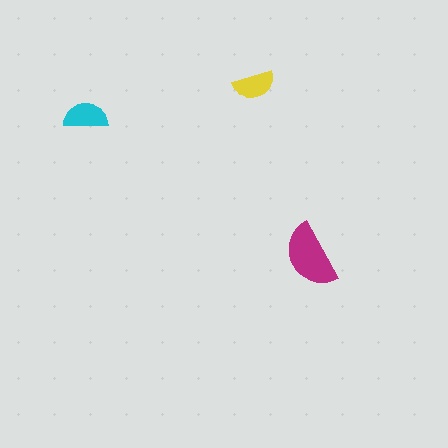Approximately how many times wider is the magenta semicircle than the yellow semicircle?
About 1.5 times wider.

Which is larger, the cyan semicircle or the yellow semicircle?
The cyan one.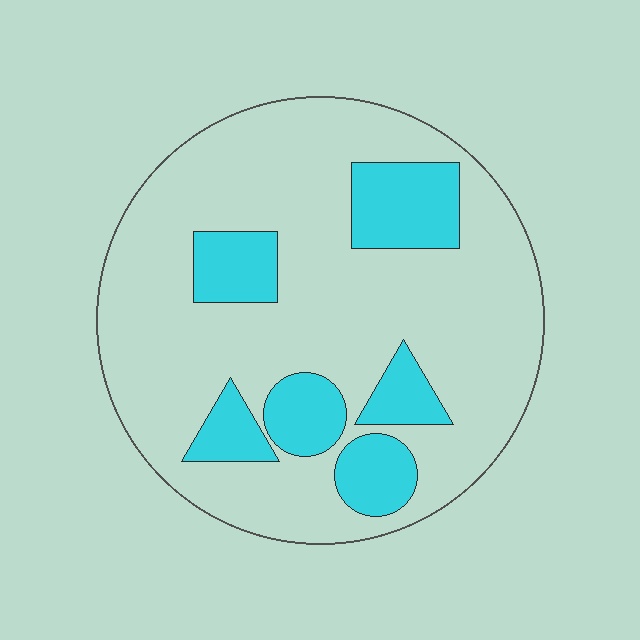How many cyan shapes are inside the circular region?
6.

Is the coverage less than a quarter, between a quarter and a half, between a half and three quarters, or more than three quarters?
Less than a quarter.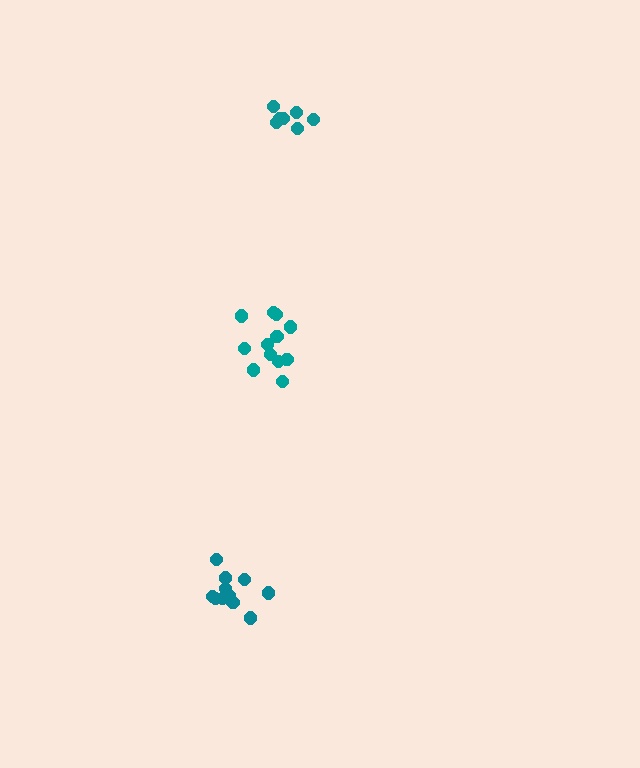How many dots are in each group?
Group 1: 7 dots, Group 2: 12 dots, Group 3: 11 dots (30 total).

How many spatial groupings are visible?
There are 3 spatial groupings.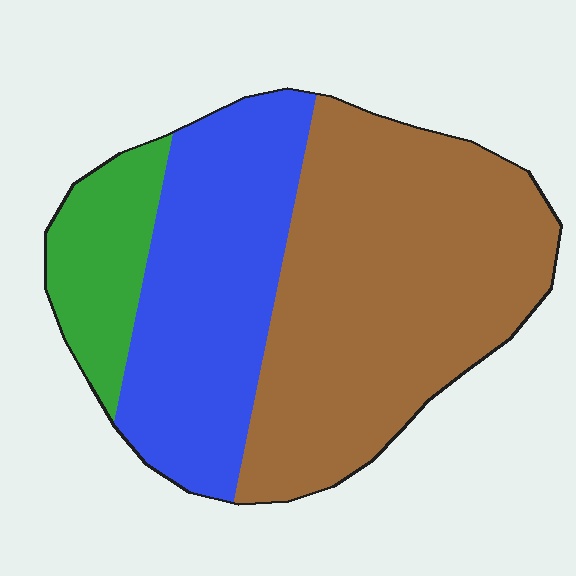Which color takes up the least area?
Green, at roughly 15%.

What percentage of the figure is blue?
Blue takes up about one third (1/3) of the figure.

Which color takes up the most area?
Brown, at roughly 55%.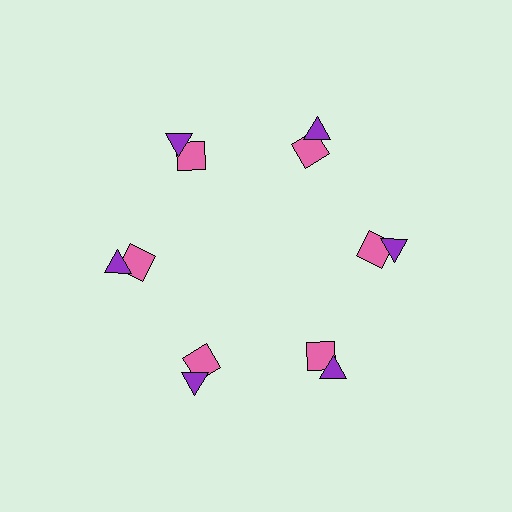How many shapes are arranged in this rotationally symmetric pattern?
There are 12 shapes, arranged in 6 groups of 2.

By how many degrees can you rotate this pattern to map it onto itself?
The pattern maps onto itself every 60 degrees of rotation.